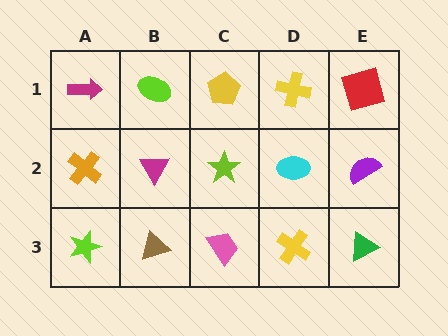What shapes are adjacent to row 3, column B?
A magenta triangle (row 2, column B), a lime star (row 3, column A), a pink trapezoid (row 3, column C).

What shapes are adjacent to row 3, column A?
An orange cross (row 2, column A), a brown triangle (row 3, column B).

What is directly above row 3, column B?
A magenta triangle.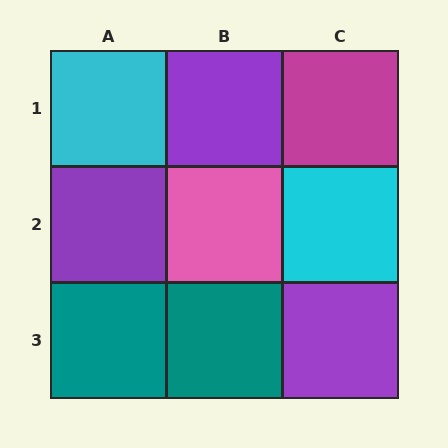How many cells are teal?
2 cells are teal.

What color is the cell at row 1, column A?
Cyan.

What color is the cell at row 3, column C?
Purple.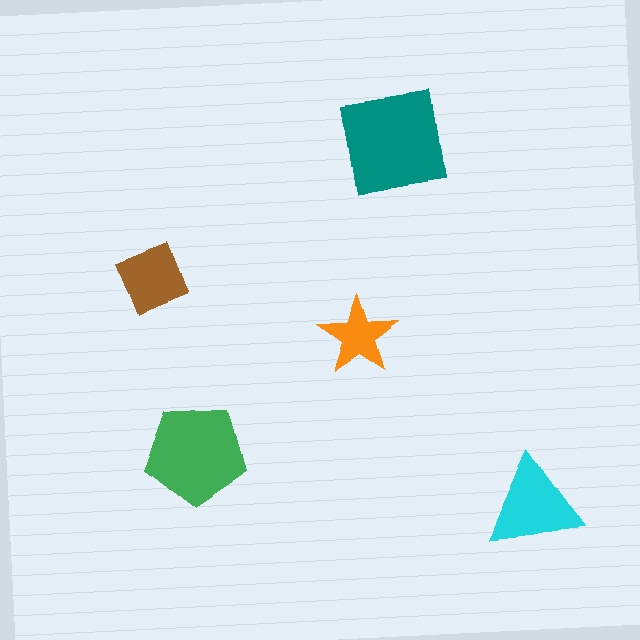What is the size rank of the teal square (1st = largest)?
1st.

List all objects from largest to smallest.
The teal square, the green pentagon, the cyan triangle, the brown square, the orange star.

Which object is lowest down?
The cyan triangle is bottommost.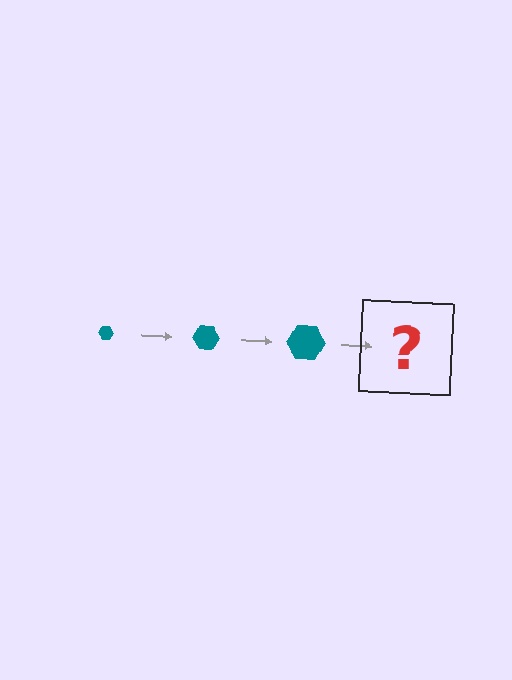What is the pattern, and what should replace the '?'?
The pattern is that the hexagon gets progressively larger each step. The '?' should be a teal hexagon, larger than the previous one.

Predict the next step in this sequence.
The next step is a teal hexagon, larger than the previous one.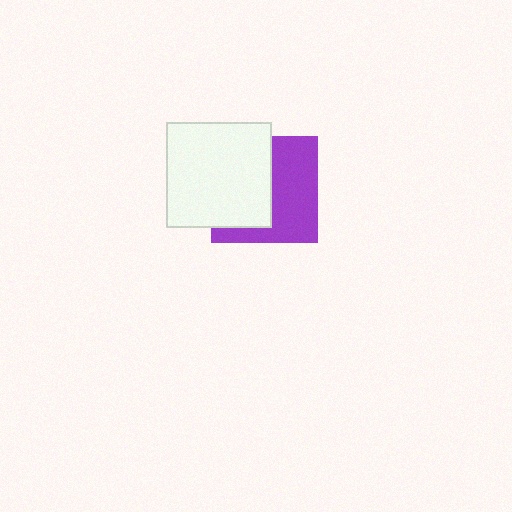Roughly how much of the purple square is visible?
About half of it is visible (roughly 52%).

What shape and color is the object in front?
The object in front is a white square.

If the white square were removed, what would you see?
You would see the complete purple square.